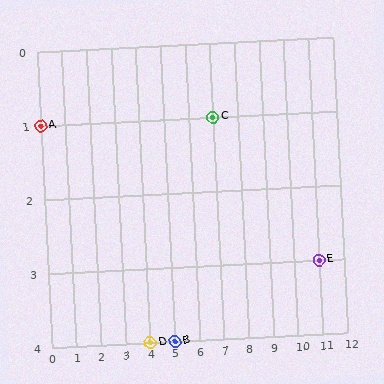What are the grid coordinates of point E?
Point E is at grid coordinates (11, 3).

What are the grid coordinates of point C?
Point C is at grid coordinates (7, 1).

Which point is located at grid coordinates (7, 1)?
Point C is at (7, 1).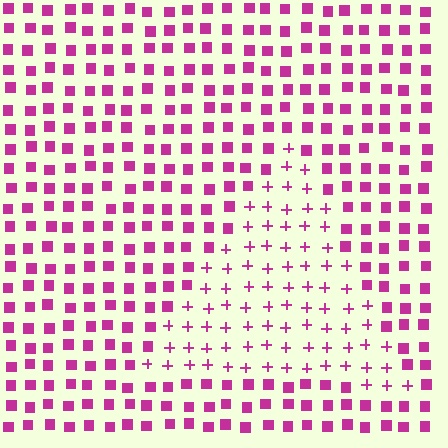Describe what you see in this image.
The image is filled with small magenta elements arranged in a uniform grid. A triangle-shaped region contains plus signs, while the surrounding area contains squares. The boundary is defined purely by the change in element shape.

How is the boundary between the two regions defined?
The boundary is defined by a change in element shape: plus signs inside vs. squares outside. All elements share the same color and spacing.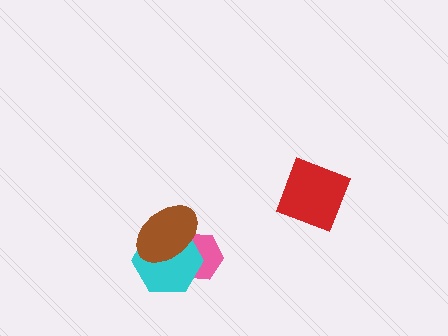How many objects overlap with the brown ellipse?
2 objects overlap with the brown ellipse.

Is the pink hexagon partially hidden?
Yes, it is partially covered by another shape.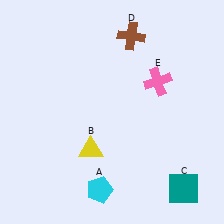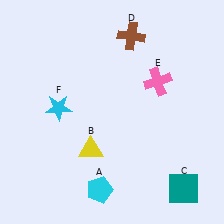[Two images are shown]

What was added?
A cyan star (F) was added in Image 2.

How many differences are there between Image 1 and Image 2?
There is 1 difference between the two images.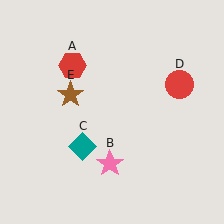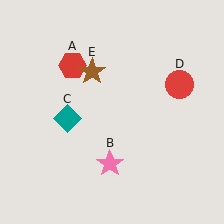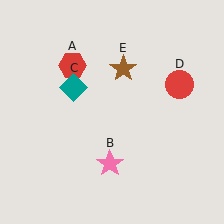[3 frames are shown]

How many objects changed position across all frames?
2 objects changed position: teal diamond (object C), brown star (object E).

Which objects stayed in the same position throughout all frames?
Red hexagon (object A) and pink star (object B) and red circle (object D) remained stationary.